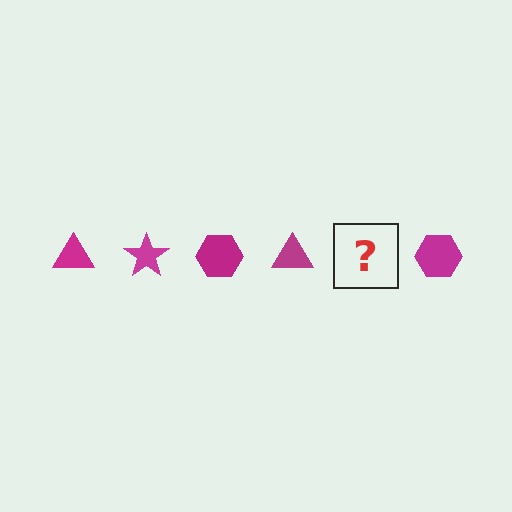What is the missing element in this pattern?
The missing element is a magenta star.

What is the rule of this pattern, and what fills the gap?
The rule is that the pattern cycles through triangle, star, hexagon shapes in magenta. The gap should be filled with a magenta star.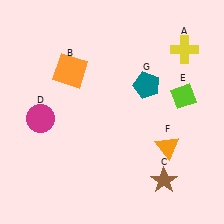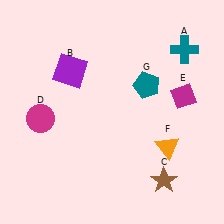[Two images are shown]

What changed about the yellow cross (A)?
In Image 1, A is yellow. In Image 2, it changed to teal.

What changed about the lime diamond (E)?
In Image 1, E is lime. In Image 2, it changed to magenta.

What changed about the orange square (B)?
In Image 1, B is orange. In Image 2, it changed to purple.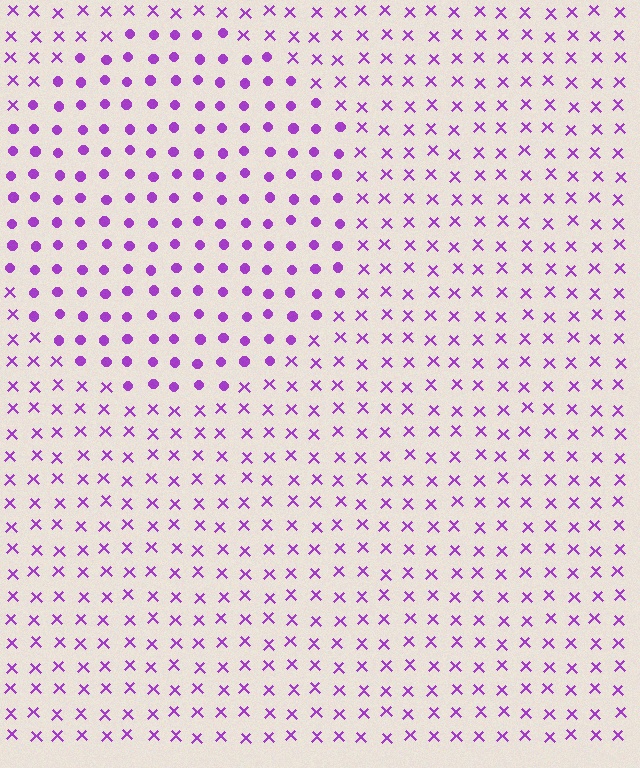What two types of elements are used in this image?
The image uses circles inside the circle region and X marks outside it.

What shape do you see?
I see a circle.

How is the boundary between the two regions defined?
The boundary is defined by a change in element shape: circles inside vs. X marks outside. All elements share the same color and spacing.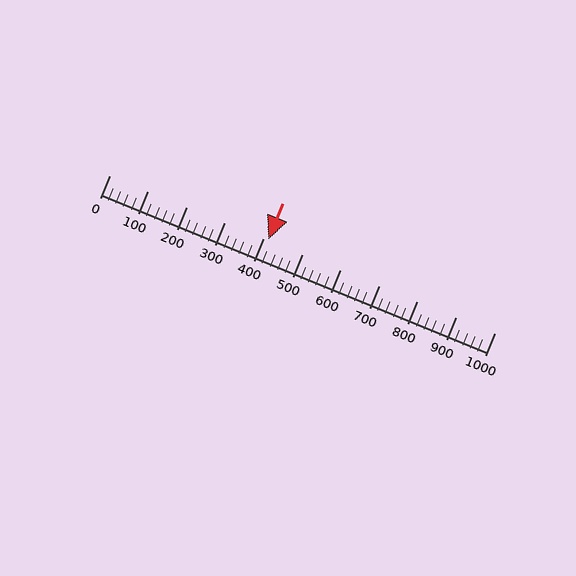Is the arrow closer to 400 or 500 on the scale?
The arrow is closer to 400.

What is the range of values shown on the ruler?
The ruler shows values from 0 to 1000.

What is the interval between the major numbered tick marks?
The major tick marks are spaced 100 units apart.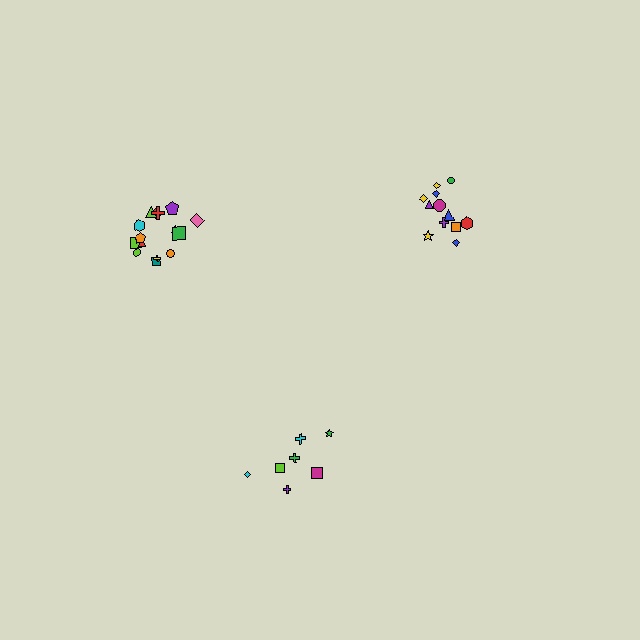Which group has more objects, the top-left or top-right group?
The top-left group.